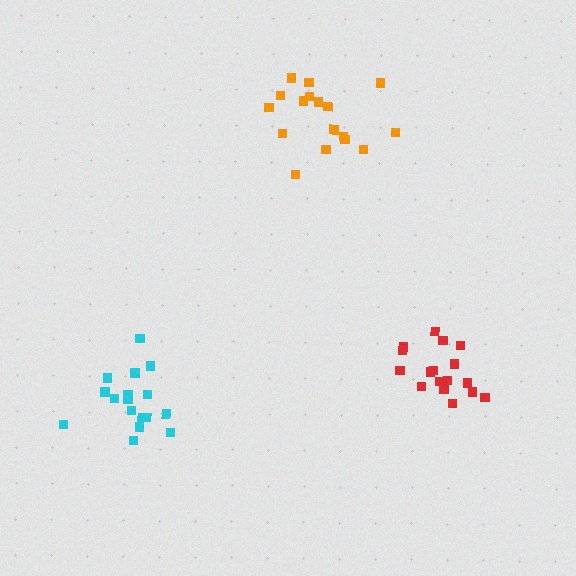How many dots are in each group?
Group 1: 17 dots, Group 2: 17 dots, Group 3: 17 dots (51 total).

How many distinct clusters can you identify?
There are 3 distinct clusters.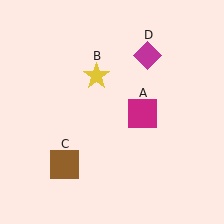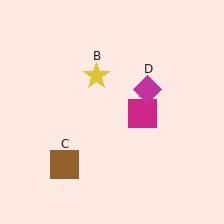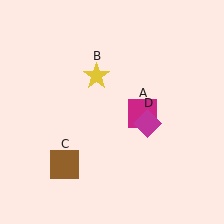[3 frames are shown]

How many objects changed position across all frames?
1 object changed position: magenta diamond (object D).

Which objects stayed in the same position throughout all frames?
Magenta square (object A) and yellow star (object B) and brown square (object C) remained stationary.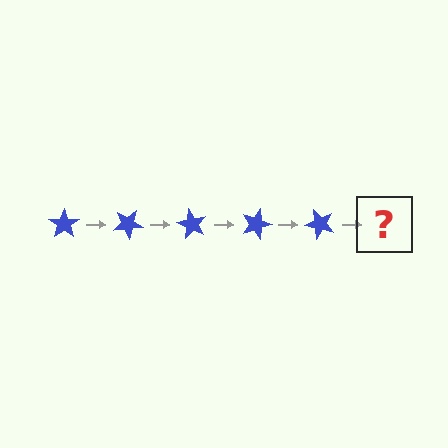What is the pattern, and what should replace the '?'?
The pattern is that the star rotates 30 degrees each step. The '?' should be a blue star rotated 150 degrees.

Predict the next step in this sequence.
The next step is a blue star rotated 150 degrees.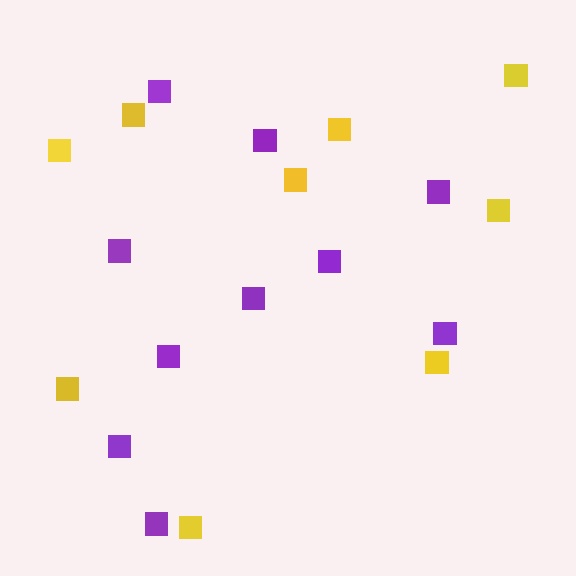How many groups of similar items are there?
There are 2 groups: one group of purple squares (10) and one group of yellow squares (9).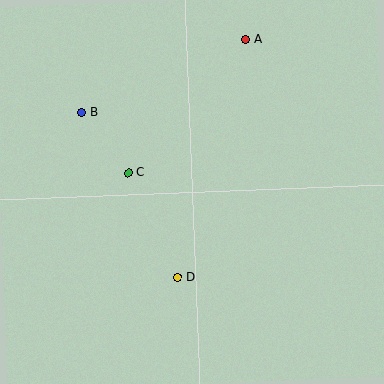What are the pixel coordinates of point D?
Point D is at (178, 278).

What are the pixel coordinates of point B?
Point B is at (81, 112).